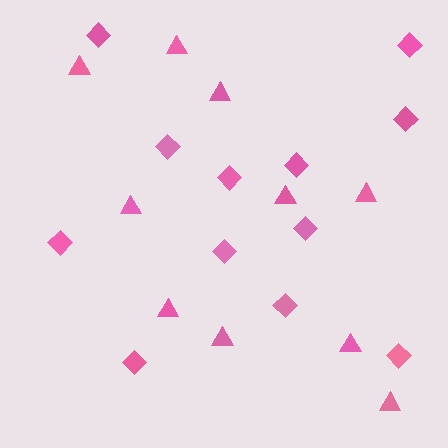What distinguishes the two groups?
There are 2 groups: one group of diamonds (12) and one group of triangles (10).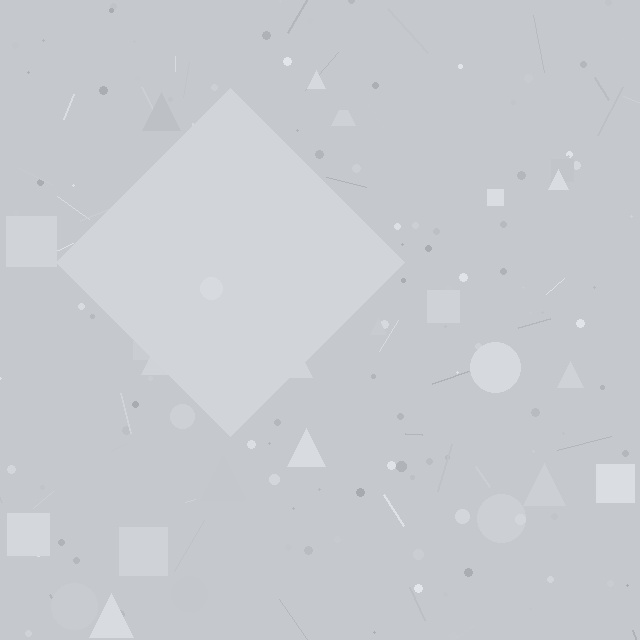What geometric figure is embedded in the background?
A diamond is embedded in the background.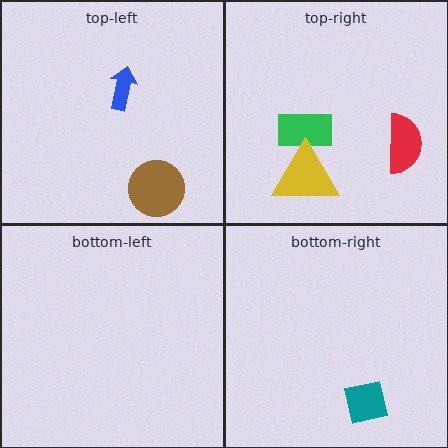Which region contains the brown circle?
The top-left region.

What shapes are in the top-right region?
The green rectangle, the yellow triangle, the red semicircle.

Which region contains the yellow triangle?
The top-right region.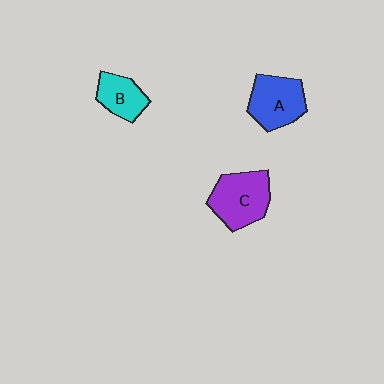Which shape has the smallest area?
Shape B (cyan).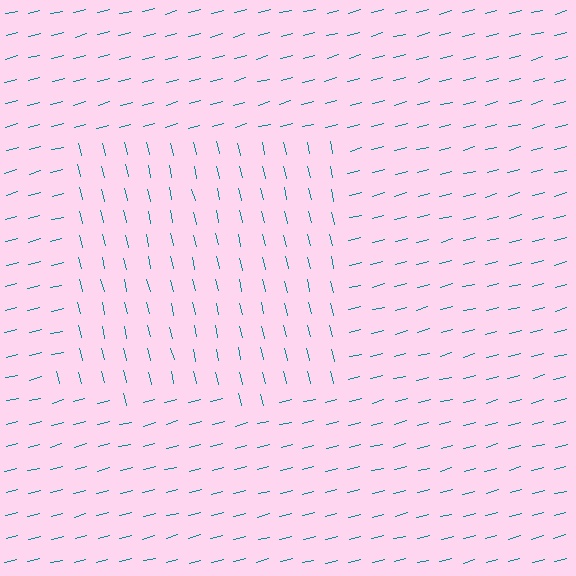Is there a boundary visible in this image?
Yes, there is a texture boundary formed by a change in line orientation.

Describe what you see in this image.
The image is filled with small teal line segments. A rectangle region in the image has lines oriented differently from the surrounding lines, creating a visible texture boundary.